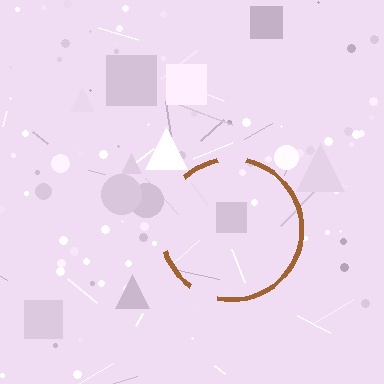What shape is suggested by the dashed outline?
The dashed outline suggests a circle.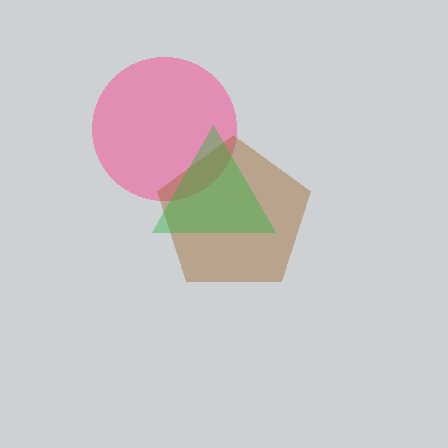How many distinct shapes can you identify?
There are 3 distinct shapes: a pink circle, a brown pentagon, a green triangle.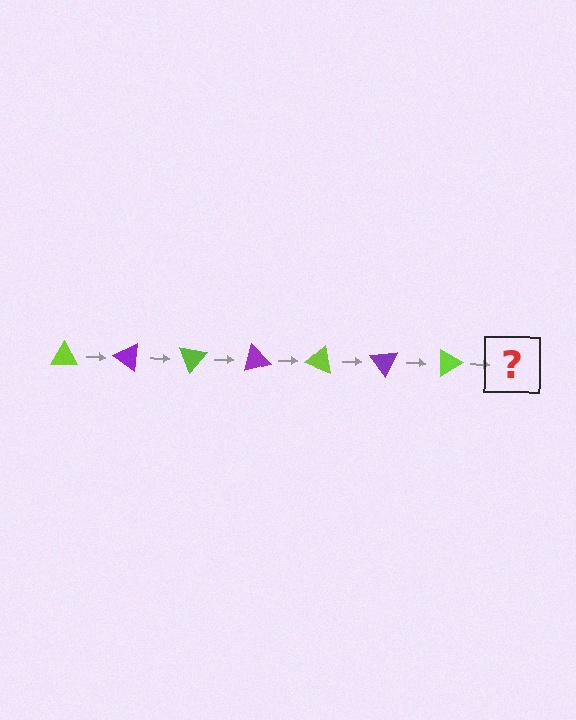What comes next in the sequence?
The next element should be a purple triangle, rotated 245 degrees from the start.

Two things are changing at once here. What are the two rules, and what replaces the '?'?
The two rules are that it rotates 35 degrees each step and the color cycles through lime and purple. The '?' should be a purple triangle, rotated 245 degrees from the start.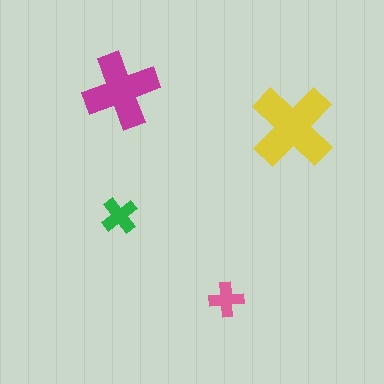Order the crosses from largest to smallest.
the yellow one, the magenta one, the green one, the pink one.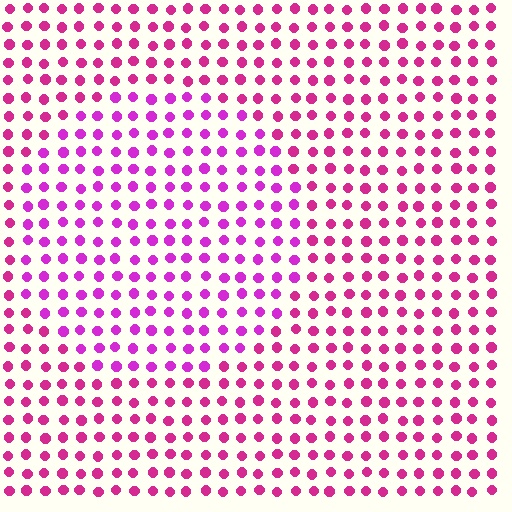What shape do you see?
I see a circle.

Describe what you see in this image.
The image is filled with small magenta elements in a uniform arrangement. A circle-shaped region is visible where the elements are tinted to a slightly different hue, forming a subtle color boundary.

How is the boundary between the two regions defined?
The boundary is defined purely by a slight shift in hue (about 24 degrees). Spacing, size, and orientation are identical on both sides.